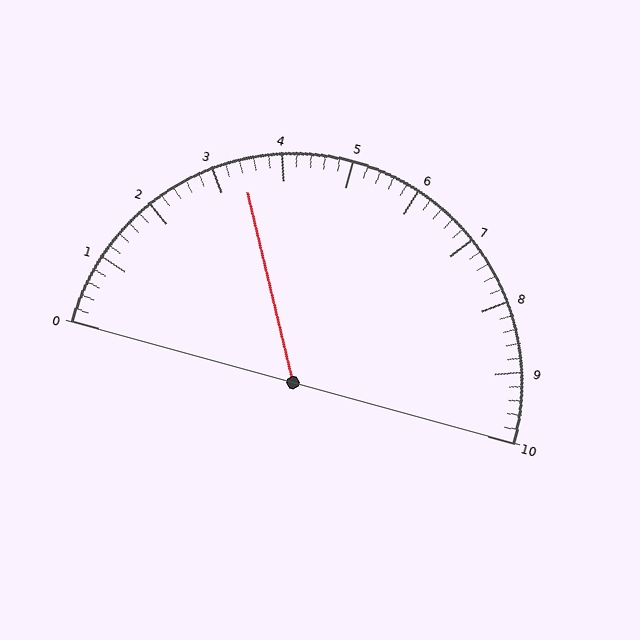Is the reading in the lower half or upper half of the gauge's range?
The reading is in the lower half of the range (0 to 10).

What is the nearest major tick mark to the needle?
The nearest major tick mark is 3.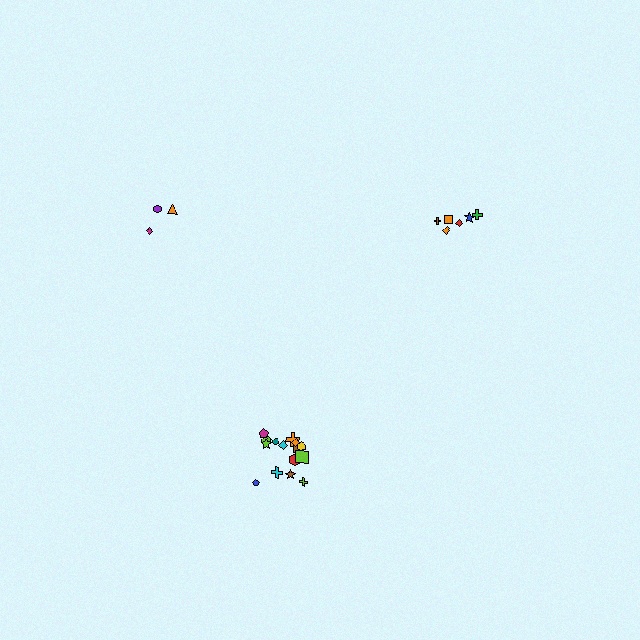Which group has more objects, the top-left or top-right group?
The top-right group.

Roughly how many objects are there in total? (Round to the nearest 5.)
Roughly 25 objects in total.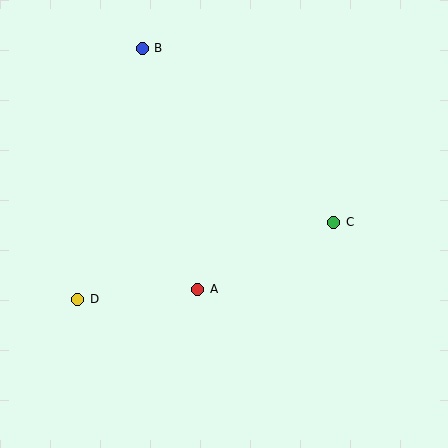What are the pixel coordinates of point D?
Point D is at (78, 299).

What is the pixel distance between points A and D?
The distance between A and D is 120 pixels.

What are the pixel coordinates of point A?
Point A is at (198, 289).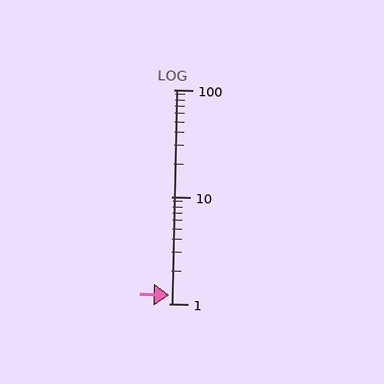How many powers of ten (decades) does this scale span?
The scale spans 2 decades, from 1 to 100.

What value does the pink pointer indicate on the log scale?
The pointer indicates approximately 1.2.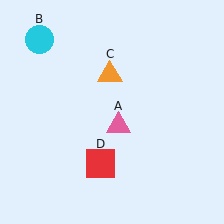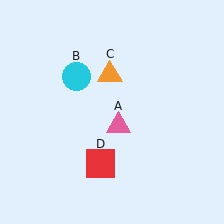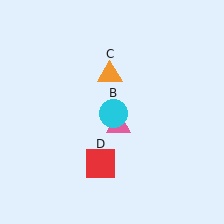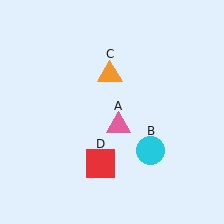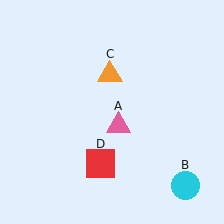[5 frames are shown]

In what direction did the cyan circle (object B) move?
The cyan circle (object B) moved down and to the right.